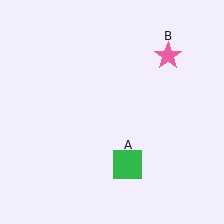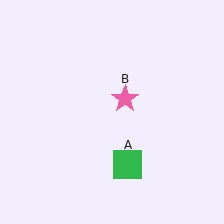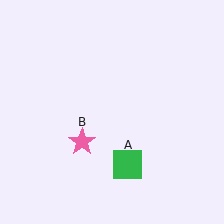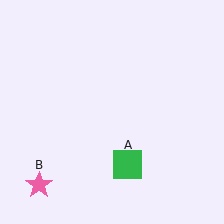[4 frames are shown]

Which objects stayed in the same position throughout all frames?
Green square (object A) remained stationary.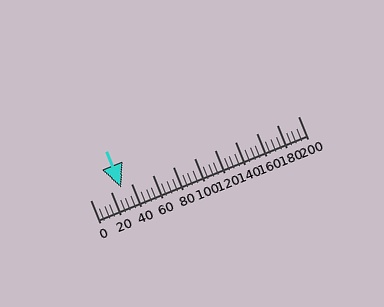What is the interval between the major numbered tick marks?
The major tick marks are spaced 20 units apart.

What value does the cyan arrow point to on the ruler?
The cyan arrow points to approximately 30.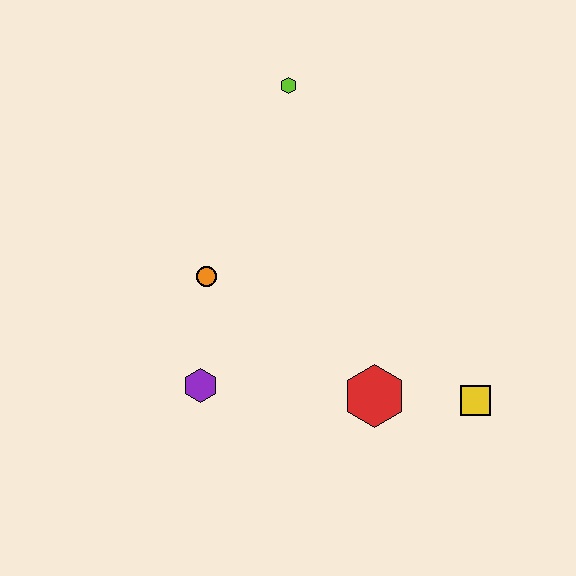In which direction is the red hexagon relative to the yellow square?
The red hexagon is to the left of the yellow square.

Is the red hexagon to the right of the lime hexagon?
Yes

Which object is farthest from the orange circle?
The yellow square is farthest from the orange circle.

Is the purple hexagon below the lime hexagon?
Yes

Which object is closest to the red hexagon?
The yellow square is closest to the red hexagon.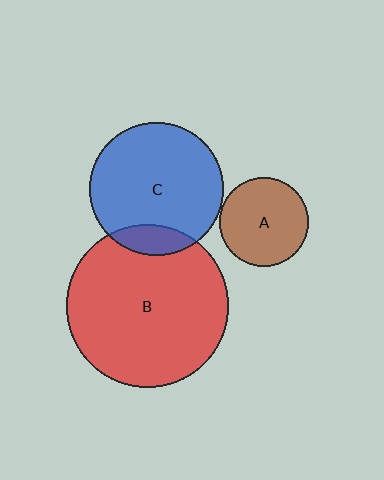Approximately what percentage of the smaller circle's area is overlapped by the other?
Approximately 15%.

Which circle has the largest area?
Circle B (red).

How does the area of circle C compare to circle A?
Approximately 2.3 times.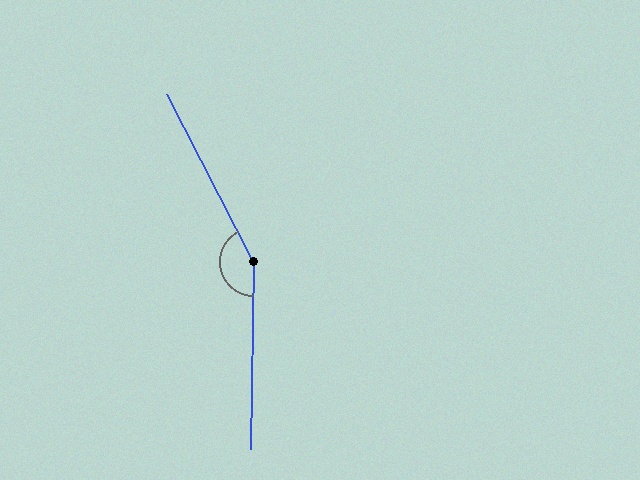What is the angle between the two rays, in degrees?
Approximately 152 degrees.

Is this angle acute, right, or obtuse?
It is obtuse.